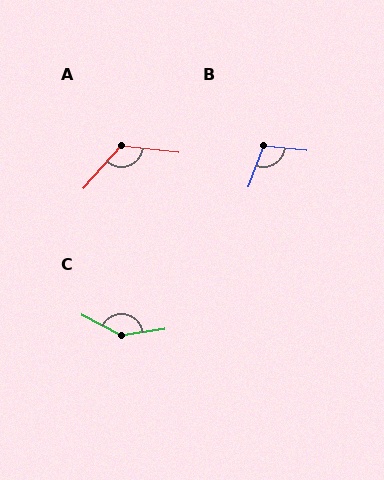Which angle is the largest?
C, at approximately 145 degrees.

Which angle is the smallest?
B, at approximately 105 degrees.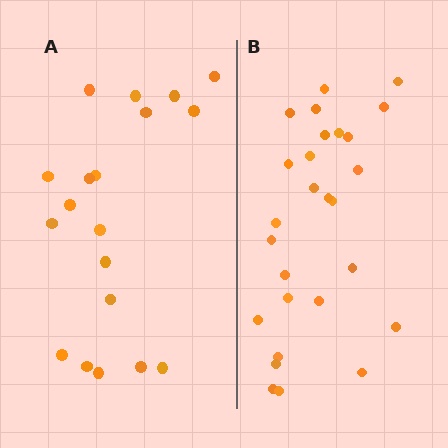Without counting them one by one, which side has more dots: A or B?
Region B (the right region) has more dots.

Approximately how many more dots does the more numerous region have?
Region B has roughly 8 or so more dots than region A.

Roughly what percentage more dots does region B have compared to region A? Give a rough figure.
About 40% more.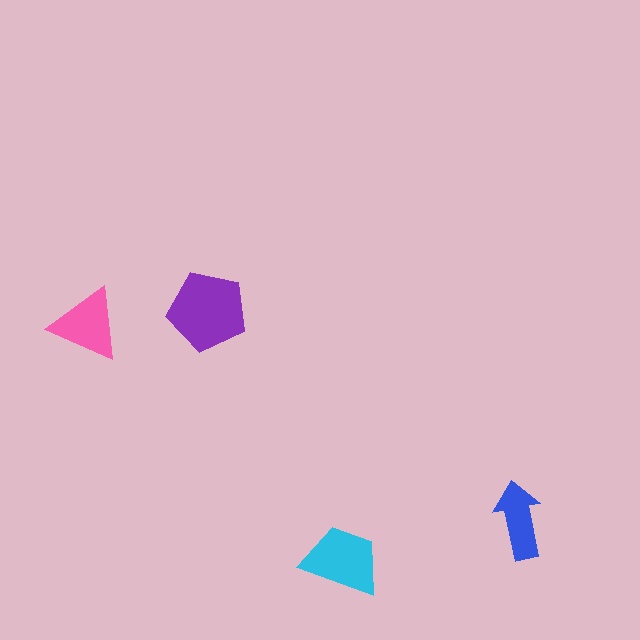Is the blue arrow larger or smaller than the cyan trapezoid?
Smaller.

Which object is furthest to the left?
The pink triangle is leftmost.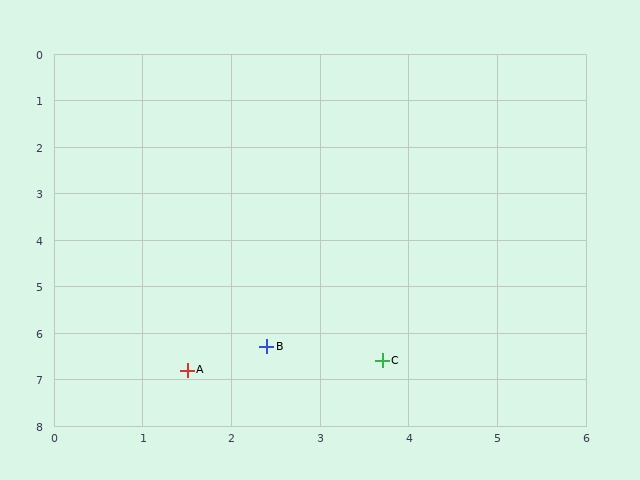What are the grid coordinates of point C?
Point C is at approximately (3.7, 6.6).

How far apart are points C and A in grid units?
Points C and A are about 2.2 grid units apart.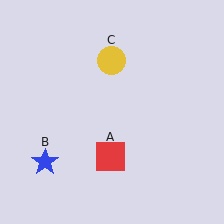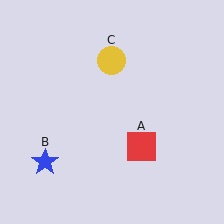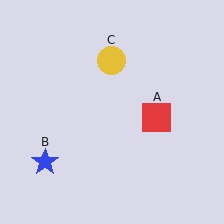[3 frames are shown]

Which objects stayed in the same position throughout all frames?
Blue star (object B) and yellow circle (object C) remained stationary.